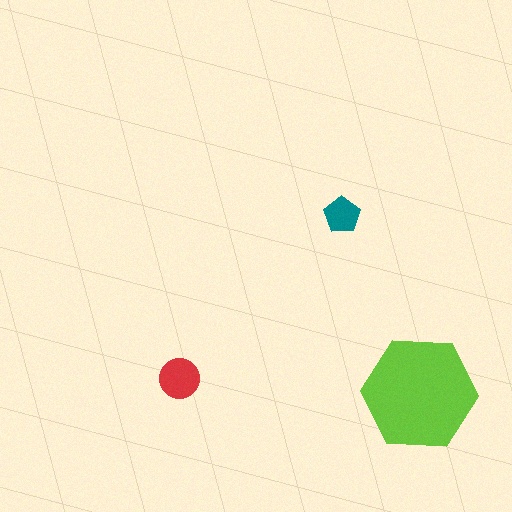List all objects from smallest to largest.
The teal pentagon, the red circle, the lime hexagon.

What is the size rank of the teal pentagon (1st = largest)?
3rd.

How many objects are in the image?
There are 3 objects in the image.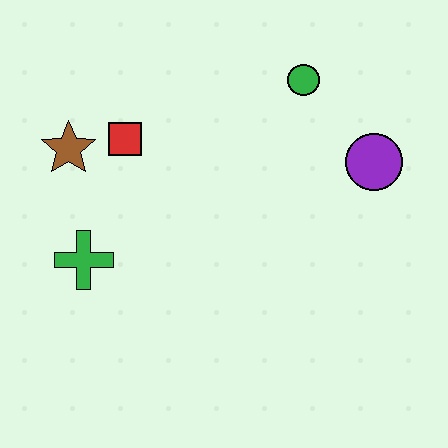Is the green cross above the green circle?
No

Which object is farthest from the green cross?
The purple circle is farthest from the green cross.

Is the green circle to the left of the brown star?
No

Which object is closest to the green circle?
The purple circle is closest to the green circle.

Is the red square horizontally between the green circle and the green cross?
Yes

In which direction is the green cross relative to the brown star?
The green cross is below the brown star.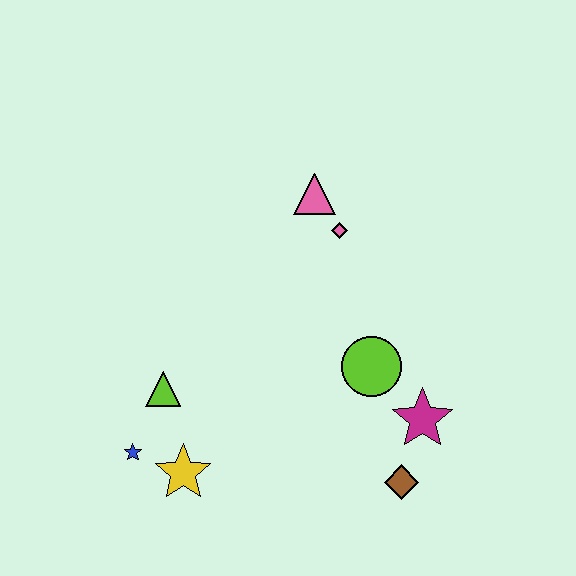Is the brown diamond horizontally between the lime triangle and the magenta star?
Yes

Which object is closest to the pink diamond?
The pink triangle is closest to the pink diamond.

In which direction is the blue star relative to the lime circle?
The blue star is to the left of the lime circle.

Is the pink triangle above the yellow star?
Yes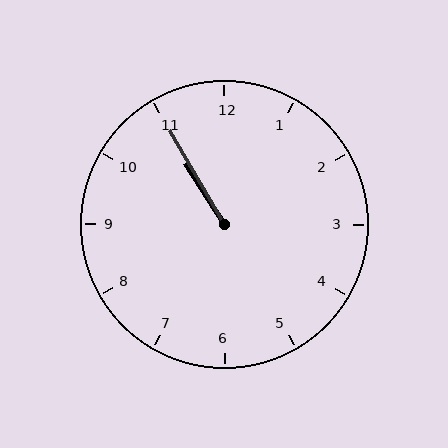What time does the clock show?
10:55.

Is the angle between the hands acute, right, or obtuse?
It is acute.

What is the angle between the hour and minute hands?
Approximately 2 degrees.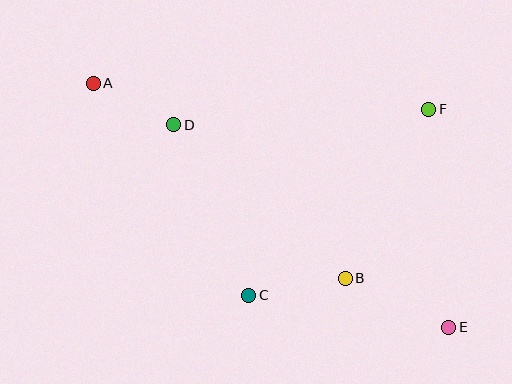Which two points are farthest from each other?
Points A and E are farthest from each other.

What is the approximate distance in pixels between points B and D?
The distance between B and D is approximately 230 pixels.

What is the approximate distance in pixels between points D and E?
The distance between D and E is approximately 341 pixels.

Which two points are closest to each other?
Points A and D are closest to each other.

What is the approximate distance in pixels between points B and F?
The distance between B and F is approximately 189 pixels.